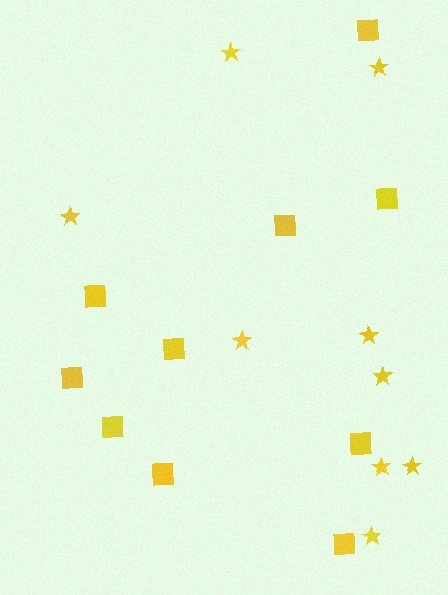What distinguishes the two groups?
There are 2 groups: one group of stars (9) and one group of squares (10).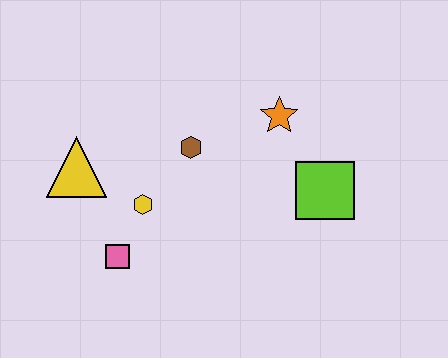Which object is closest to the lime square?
The orange star is closest to the lime square.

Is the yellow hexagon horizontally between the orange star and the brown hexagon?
No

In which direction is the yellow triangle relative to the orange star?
The yellow triangle is to the left of the orange star.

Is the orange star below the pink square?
No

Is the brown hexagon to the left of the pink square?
No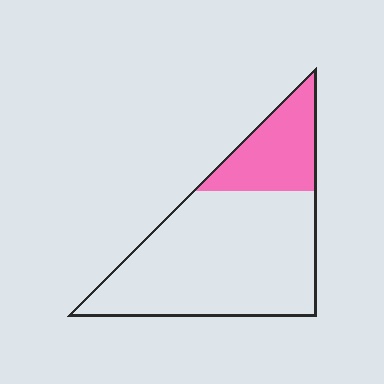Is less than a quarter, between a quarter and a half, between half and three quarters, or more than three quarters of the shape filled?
Less than a quarter.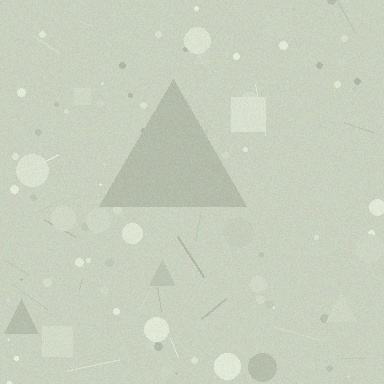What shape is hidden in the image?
A triangle is hidden in the image.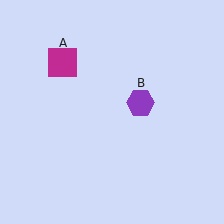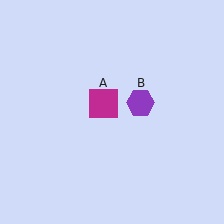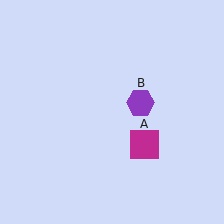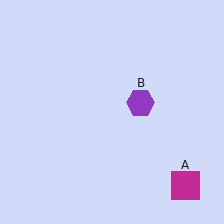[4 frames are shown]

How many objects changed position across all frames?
1 object changed position: magenta square (object A).